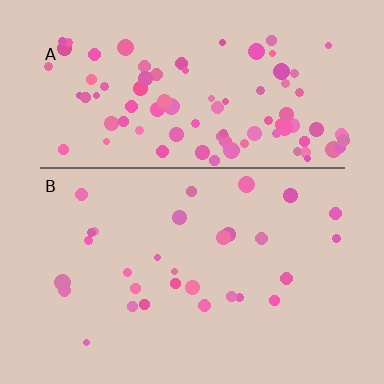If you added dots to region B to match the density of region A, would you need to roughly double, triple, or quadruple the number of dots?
Approximately triple.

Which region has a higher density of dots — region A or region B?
A (the top).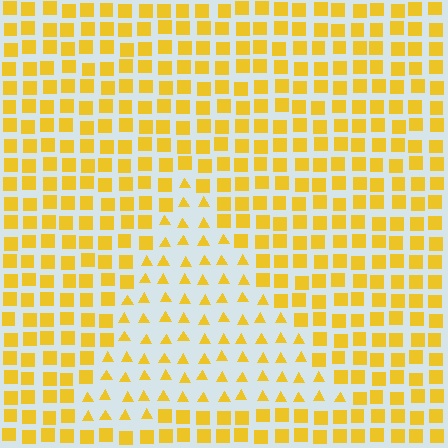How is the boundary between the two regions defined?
The boundary is defined by a change in element shape: triangles inside vs. squares outside. All elements share the same color and spacing.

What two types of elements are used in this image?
The image uses triangles inside the triangle region and squares outside it.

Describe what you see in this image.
The image is filled with small yellow elements arranged in a uniform grid. A triangle-shaped region contains triangles, while the surrounding area contains squares. The boundary is defined purely by the change in element shape.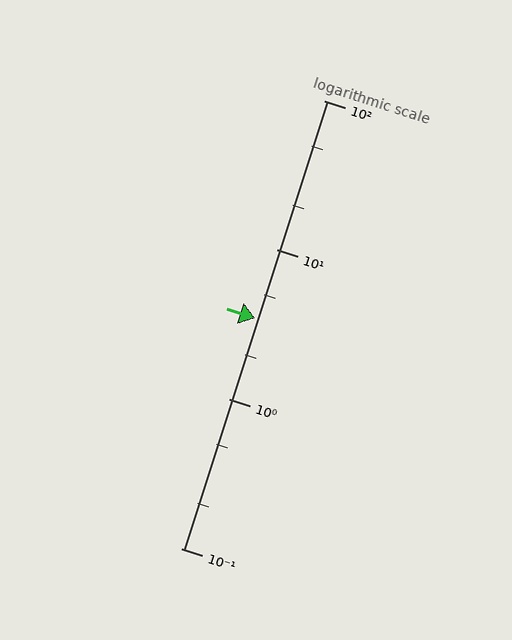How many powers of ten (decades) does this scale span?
The scale spans 3 decades, from 0.1 to 100.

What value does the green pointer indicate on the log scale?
The pointer indicates approximately 3.5.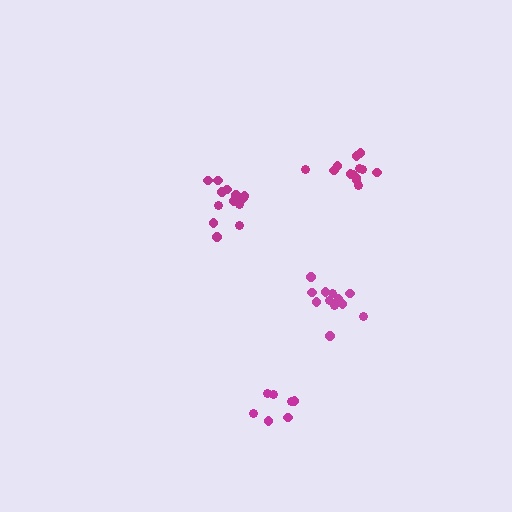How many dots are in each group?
Group 1: 13 dots, Group 2: 13 dots, Group 3: 12 dots, Group 4: 7 dots (45 total).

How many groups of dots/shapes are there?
There are 4 groups.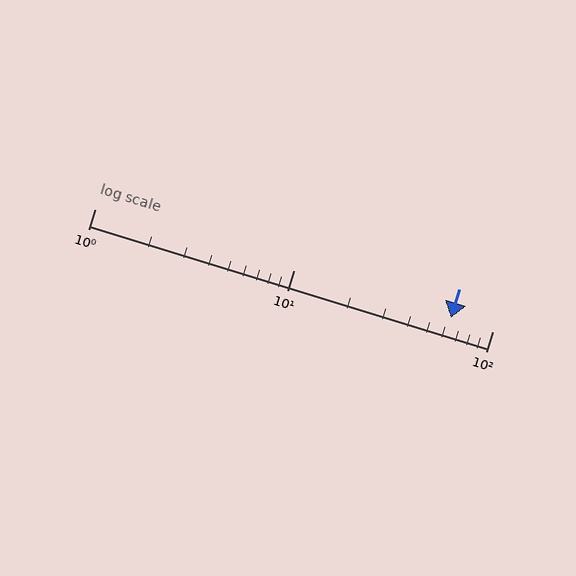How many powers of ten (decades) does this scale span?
The scale spans 2 decades, from 1 to 100.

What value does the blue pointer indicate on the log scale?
The pointer indicates approximately 62.